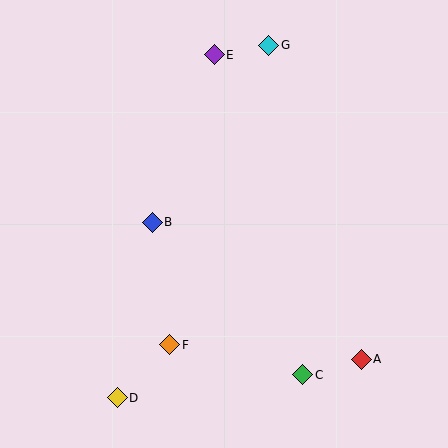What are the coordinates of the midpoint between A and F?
The midpoint between A and F is at (265, 352).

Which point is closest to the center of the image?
Point B at (152, 222) is closest to the center.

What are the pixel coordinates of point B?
Point B is at (152, 222).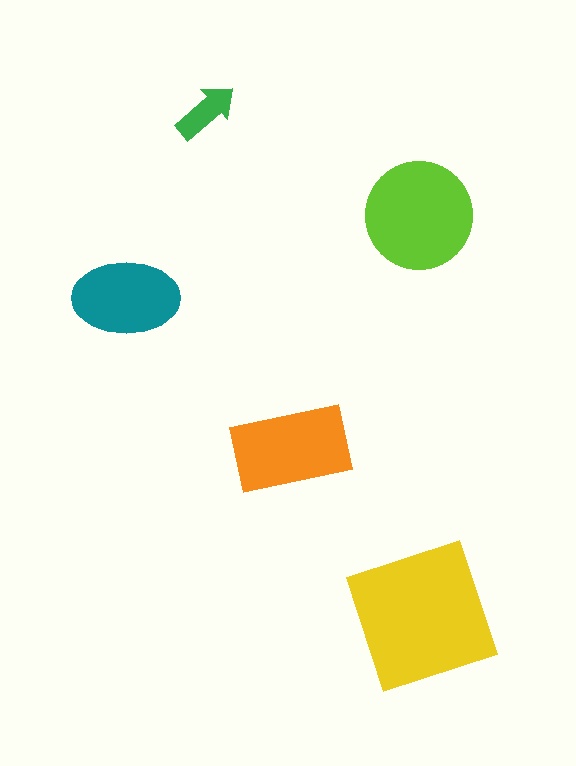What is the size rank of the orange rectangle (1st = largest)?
3rd.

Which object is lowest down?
The yellow square is bottommost.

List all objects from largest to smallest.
The yellow square, the lime circle, the orange rectangle, the teal ellipse, the green arrow.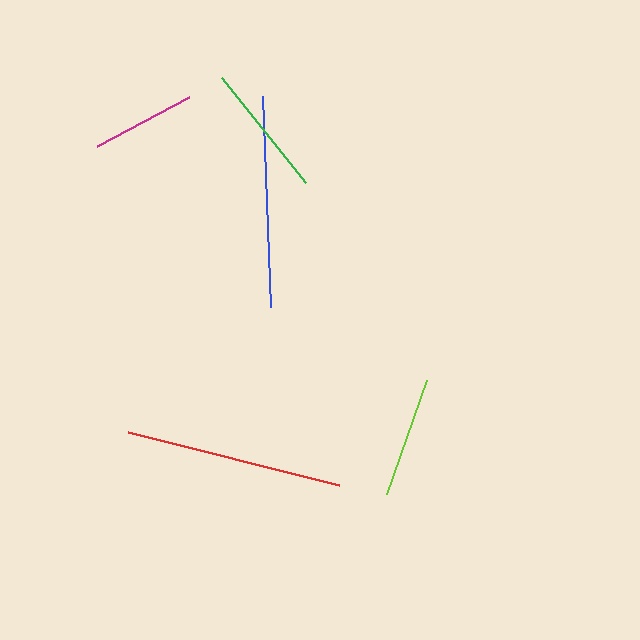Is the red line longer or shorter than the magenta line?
The red line is longer than the magenta line.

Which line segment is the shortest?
The magenta line is the shortest at approximately 104 pixels.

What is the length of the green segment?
The green segment is approximately 134 pixels long.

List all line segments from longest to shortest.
From longest to shortest: red, blue, green, lime, magenta.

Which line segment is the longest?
The red line is the longest at approximately 218 pixels.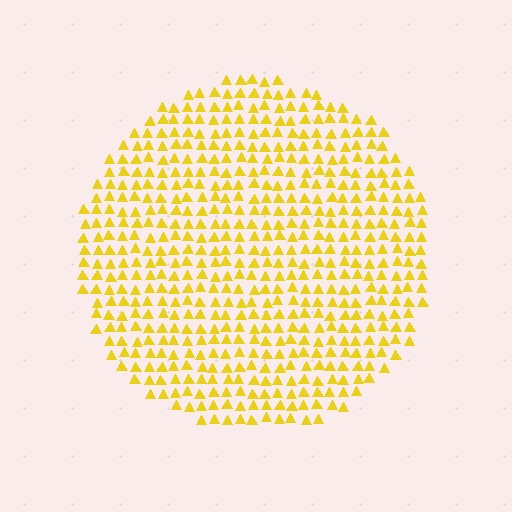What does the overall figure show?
The overall figure shows a circle.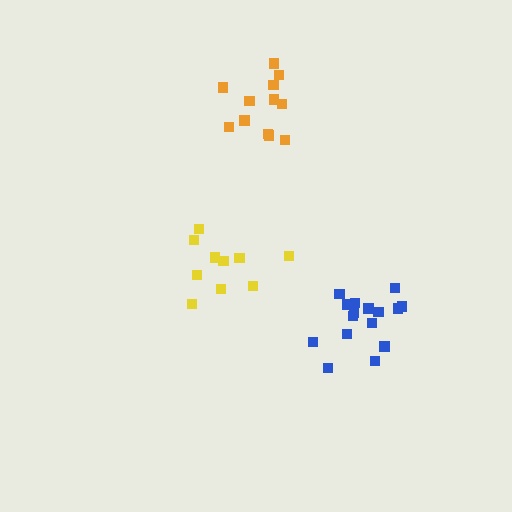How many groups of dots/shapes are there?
There are 3 groups.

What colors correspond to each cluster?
The clusters are colored: blue, orange, yellow.